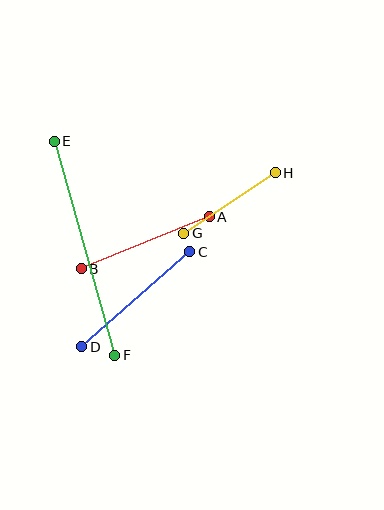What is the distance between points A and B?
The distance is approximately 138 pixels.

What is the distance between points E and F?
The distance is approximately 223 pixels.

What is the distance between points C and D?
The distance is approximately 144 pixels.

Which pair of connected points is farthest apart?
Points E and F are farthest apart.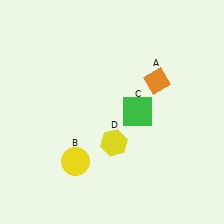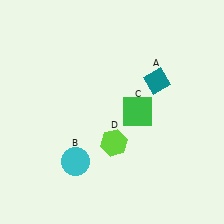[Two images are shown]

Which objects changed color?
A changed from orange to teal. B changed from yellow to cyan. D changed from yellow to lime.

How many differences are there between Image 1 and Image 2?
There are 3 differences between the two images.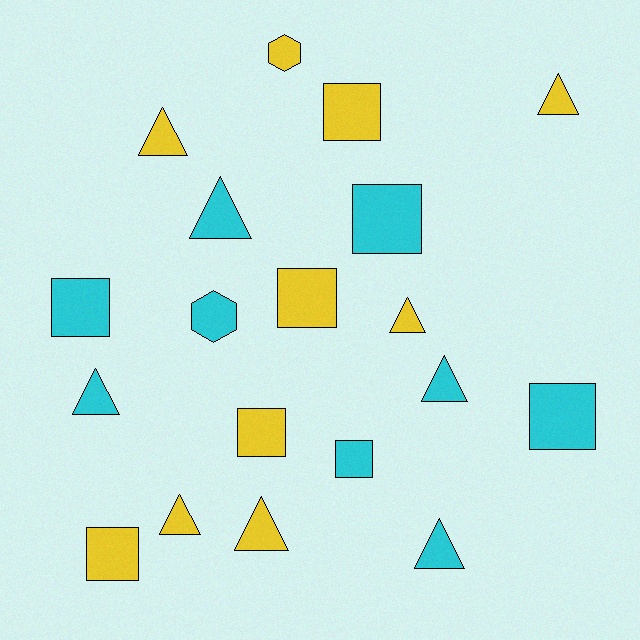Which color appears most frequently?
Yellow, with 10 objects.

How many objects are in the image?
There are 19 objects.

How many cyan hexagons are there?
There is 1 cyan hexagon.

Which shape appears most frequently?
Triangle, with 9 objects.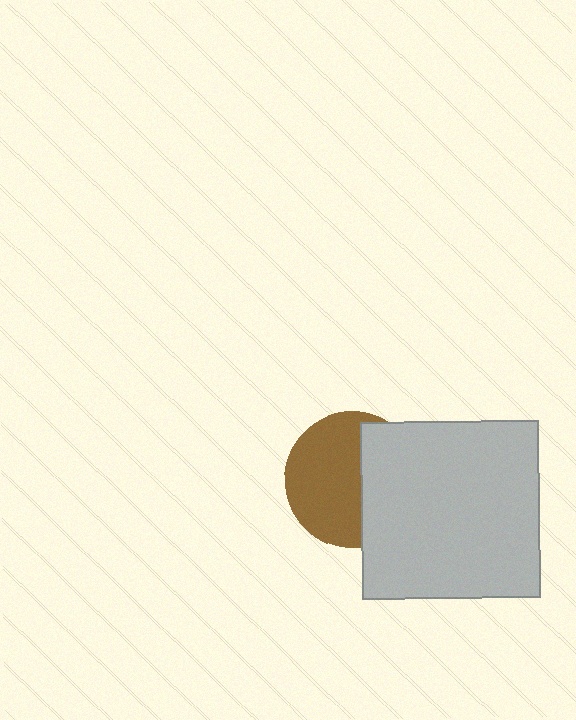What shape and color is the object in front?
The object in front is a light gray square.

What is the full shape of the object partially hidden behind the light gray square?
The partially hidden object is a brown circle.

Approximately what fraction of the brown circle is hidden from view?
Roughly 41% of the brown circle is hidden behind the light gray square.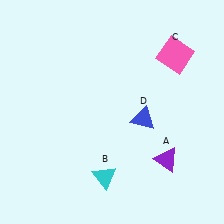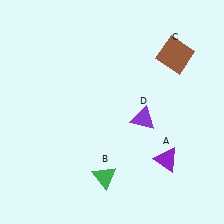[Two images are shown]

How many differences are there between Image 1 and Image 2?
There are 3 differences between the two images.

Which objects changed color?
B changed from cyan to green. C changed from pink to brown. D changed from blue to purple.